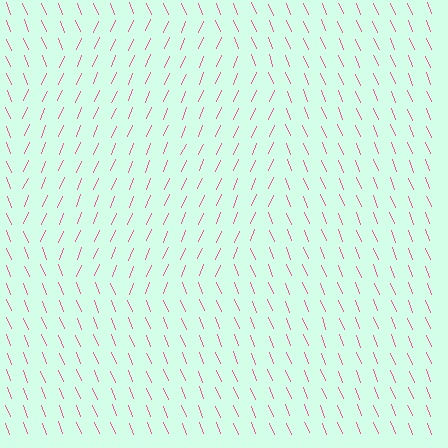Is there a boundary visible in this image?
Yes, there is a texture boundary formed by a change in line orientation.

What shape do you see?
I see a circle.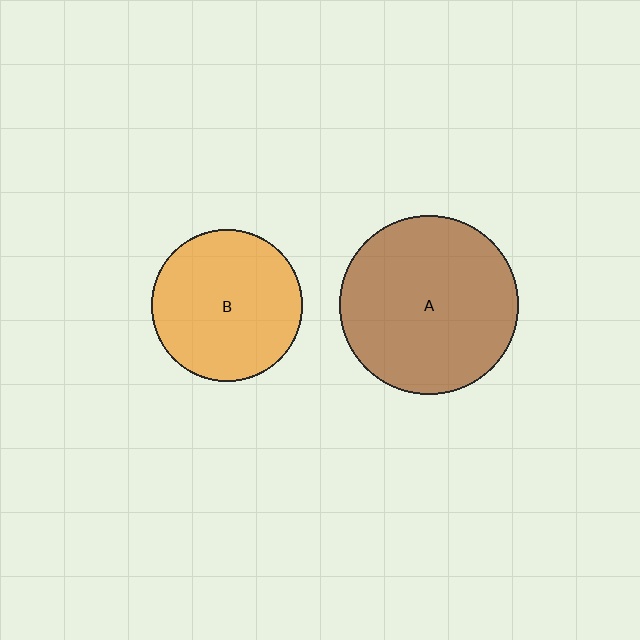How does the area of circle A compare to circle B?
Approximately 1.4 times.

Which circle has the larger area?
Circle A (brown).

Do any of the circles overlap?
No, none of the circles overlap.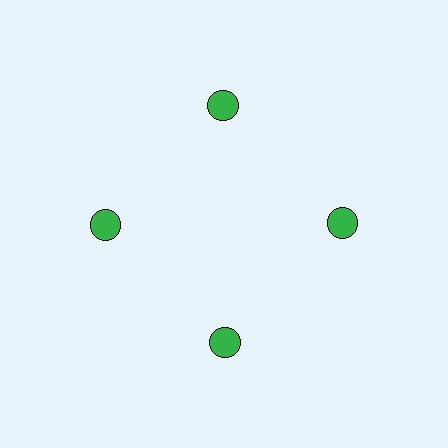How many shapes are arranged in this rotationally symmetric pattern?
There are 4 shapes, arranged in 4 groups of 1.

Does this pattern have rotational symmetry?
Yes, this pattern has 4-fold rotational symmetry. It looks the same after rotating 90 degrees around the center.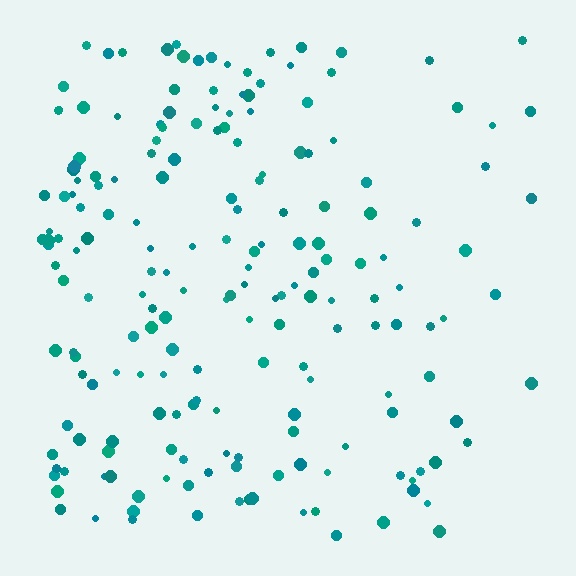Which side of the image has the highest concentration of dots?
The left.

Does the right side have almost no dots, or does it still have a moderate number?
Still a moderate number, just noticeably fewer than the left.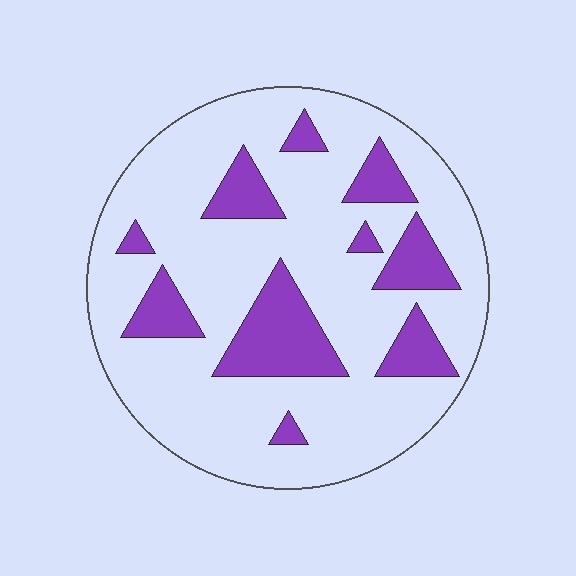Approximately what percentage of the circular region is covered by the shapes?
Approximately 20%.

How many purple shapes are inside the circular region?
10.